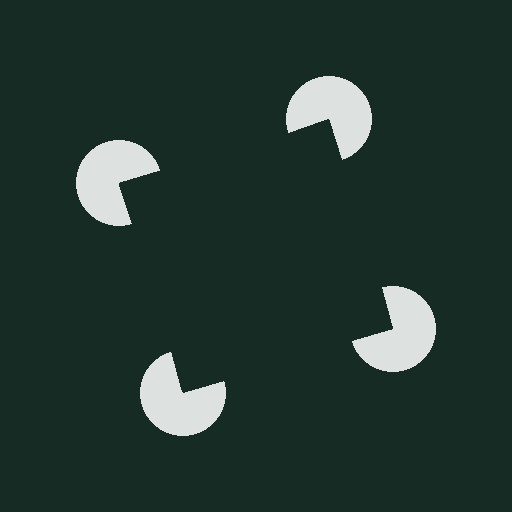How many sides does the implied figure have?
4 sides.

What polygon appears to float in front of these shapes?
An illusory square — its edges are inferred from the aligned wedge cuts in the pac-man discs, not physically drawn.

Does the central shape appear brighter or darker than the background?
It typically appears slightly darker than the background, even though no actual brightness change is drawn.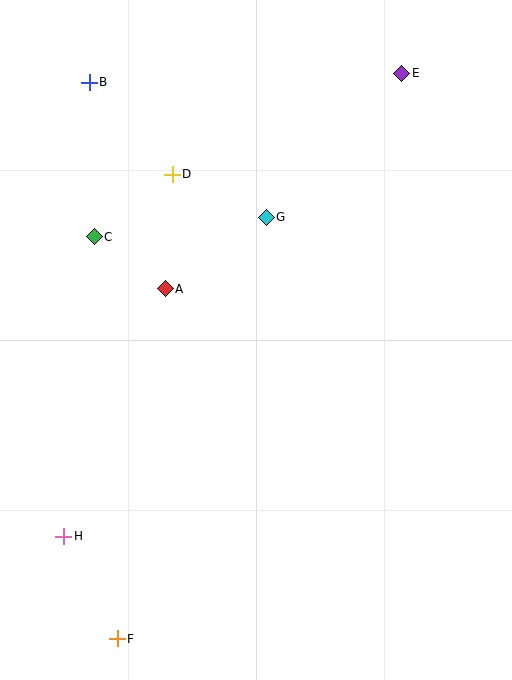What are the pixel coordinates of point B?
Point B is at (89, 82).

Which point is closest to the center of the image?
Point A at (165, 289) is closest to the center.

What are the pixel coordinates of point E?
Point E is at (402, 73).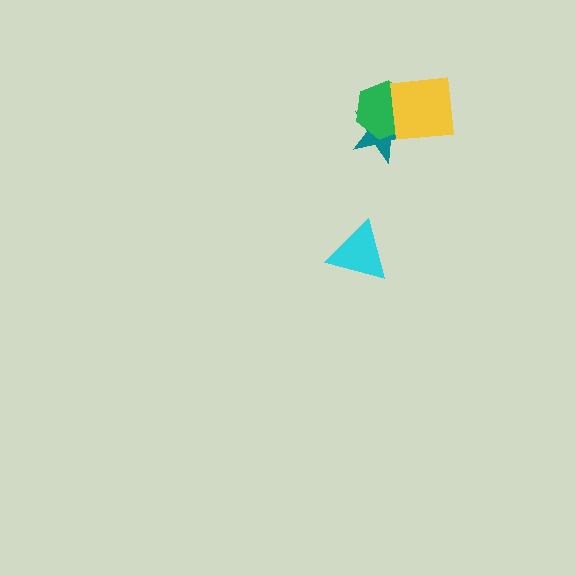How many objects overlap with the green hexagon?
2 objects overlap with the green hexagon.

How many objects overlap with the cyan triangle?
0 objects overlap with the cyan triangle.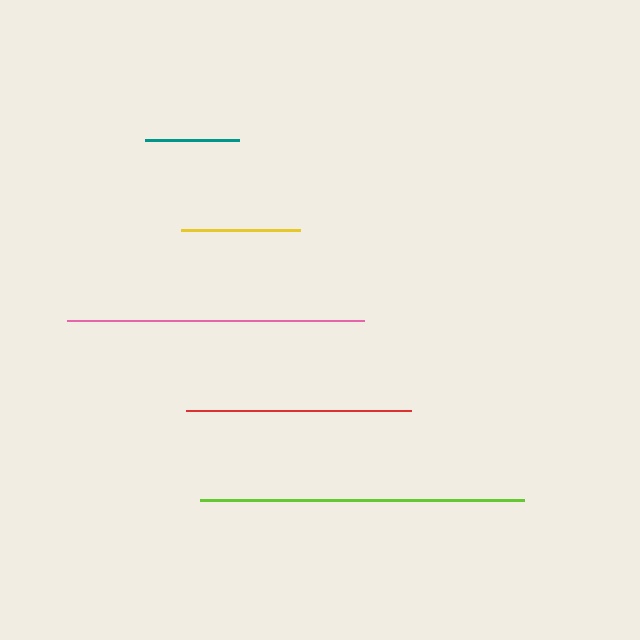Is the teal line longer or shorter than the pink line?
The pink line is longer than the teal line.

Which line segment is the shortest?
The teal line is the shortest at approximately 94 pixels.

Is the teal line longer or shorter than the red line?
The red line is longer than the teal line.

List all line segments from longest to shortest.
From longest to shortest: lime, pink, red, yellow, teal.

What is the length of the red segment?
The red segment is approximately 225 pixels long.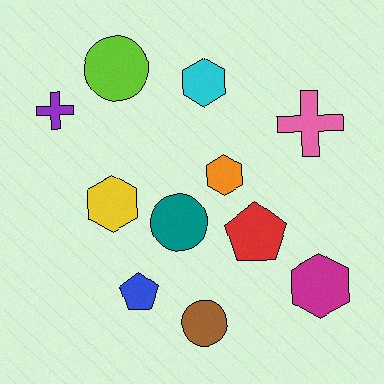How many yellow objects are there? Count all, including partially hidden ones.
There is 1 yellow object.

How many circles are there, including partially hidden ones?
There are 3 circles.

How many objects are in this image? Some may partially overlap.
There are 11 objects.